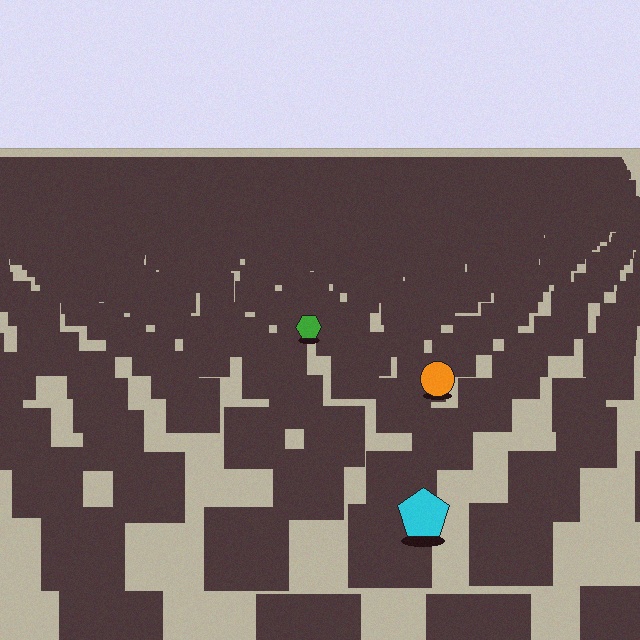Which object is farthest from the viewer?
The green hexagon is farthest from the viewer. It appears smaller and the ground texture around it is denser.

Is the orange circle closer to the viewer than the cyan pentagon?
No. The cyan pentagon is closer — you can tell from the texture gradient: the ground texture is coarser near it.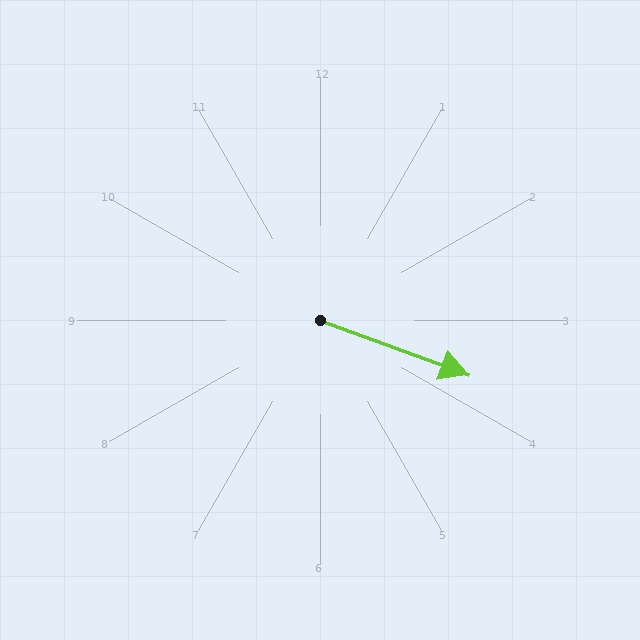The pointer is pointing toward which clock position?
Roughly 4 o'clock.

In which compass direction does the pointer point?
East.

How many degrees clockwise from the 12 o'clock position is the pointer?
Approximately 110 degrees.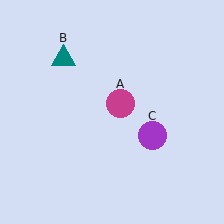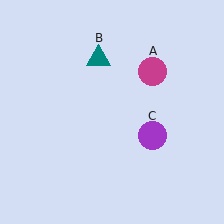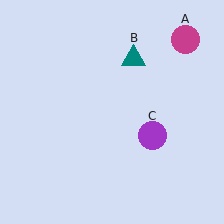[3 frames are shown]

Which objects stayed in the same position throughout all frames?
Purple circle (object C) remained stationary.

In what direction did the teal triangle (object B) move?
The teal triangle (object B) moved right.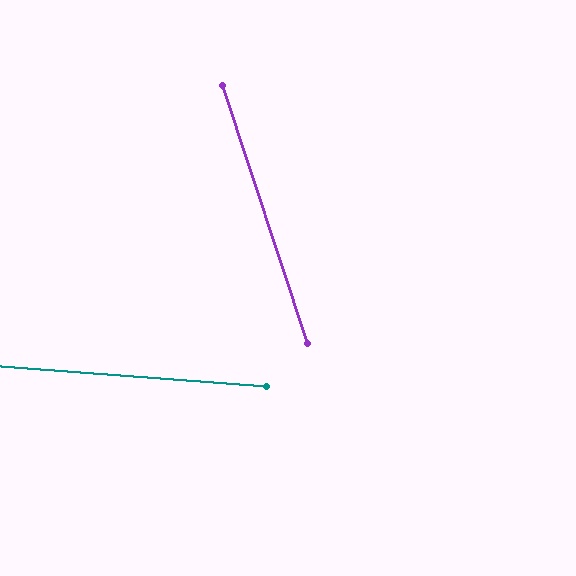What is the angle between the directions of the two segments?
Approximately 67 degrees.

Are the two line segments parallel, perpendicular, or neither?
Neither parallel nor perpendicular — they differ by about 67°.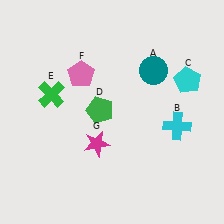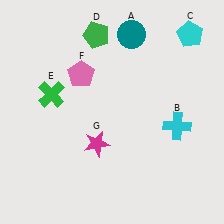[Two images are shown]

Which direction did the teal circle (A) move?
The teal circle (A) moved up.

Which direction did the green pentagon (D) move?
The green pentagon (D) moved up.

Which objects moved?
The objects that moved are: the teal circle (A), the cyan pentagon (C), the green pentagon (D).